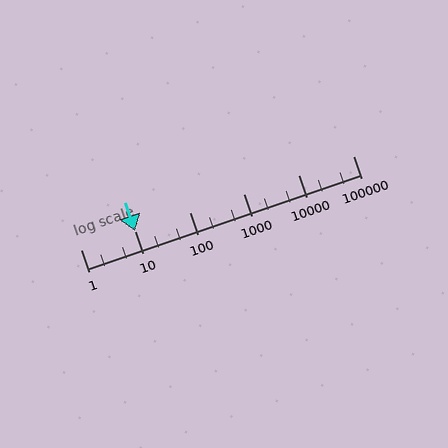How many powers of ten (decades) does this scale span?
The scale spans 5 decades, from 1 to 100000.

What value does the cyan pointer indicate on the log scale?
The pointer indicates approximately 9.9.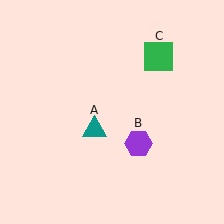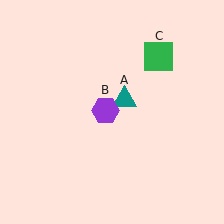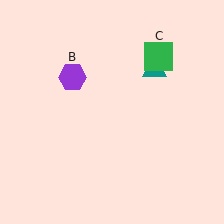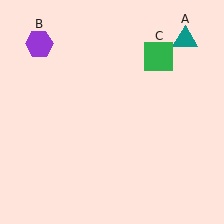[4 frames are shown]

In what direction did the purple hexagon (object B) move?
The purple hexagon (object B) moved up and to the left.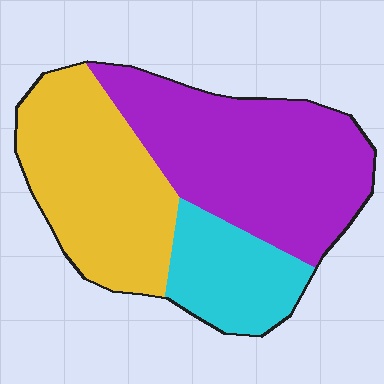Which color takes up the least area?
Cyan, at roughly 20%.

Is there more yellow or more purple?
Purple.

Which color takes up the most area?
Purple, at roughly 45%.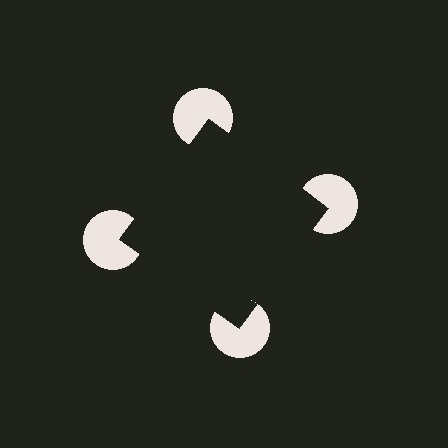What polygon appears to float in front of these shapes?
An illusory square — its edges are inferred from the aligned wedge cuts in the pac-man discs, not physically drawn.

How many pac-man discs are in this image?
There are 4 — one at each vertex of the illusory square.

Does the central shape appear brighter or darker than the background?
It typically appears slightly darker than the background, even though no actual brightness change is drawn.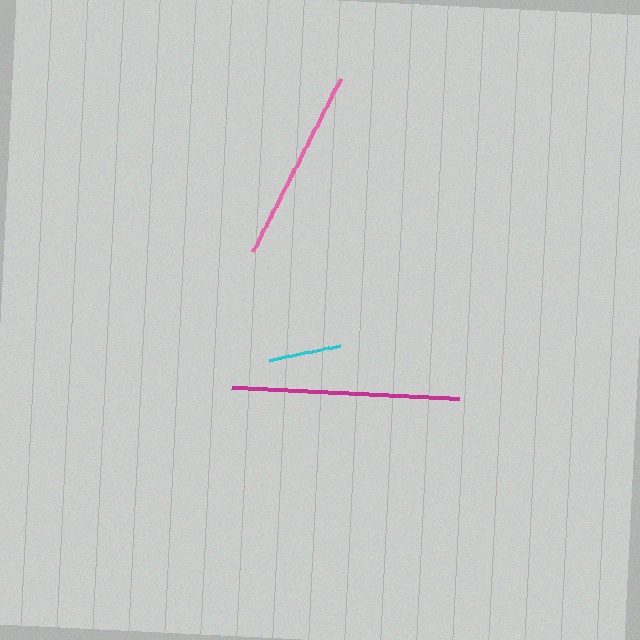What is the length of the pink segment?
The pink segment is approximately 194 pixels long.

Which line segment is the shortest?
The cyan line is the shortest at approximately 72 pixels.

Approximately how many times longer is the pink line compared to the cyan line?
The pink line is approximately 2.7 times the length of the cyan line.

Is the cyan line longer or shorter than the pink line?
The pink line is longer than the cyan line.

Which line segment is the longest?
The magenta line is the longest at approximately 228 pixels.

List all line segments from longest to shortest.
From longest to shortest: magenta, pink, cyan.